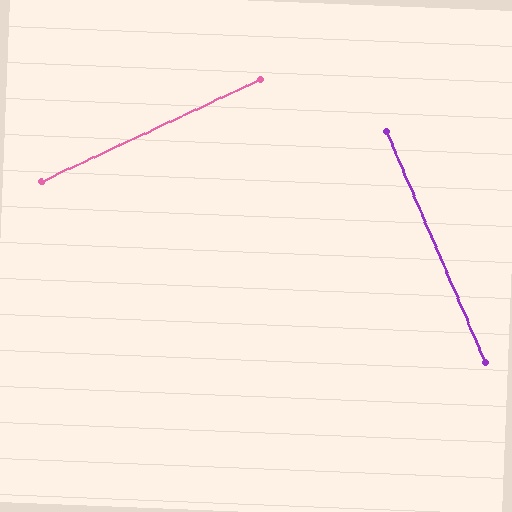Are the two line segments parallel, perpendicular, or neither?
Perpendicular — they meet at approximately 88°.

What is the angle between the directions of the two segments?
Approximately 88 degrees.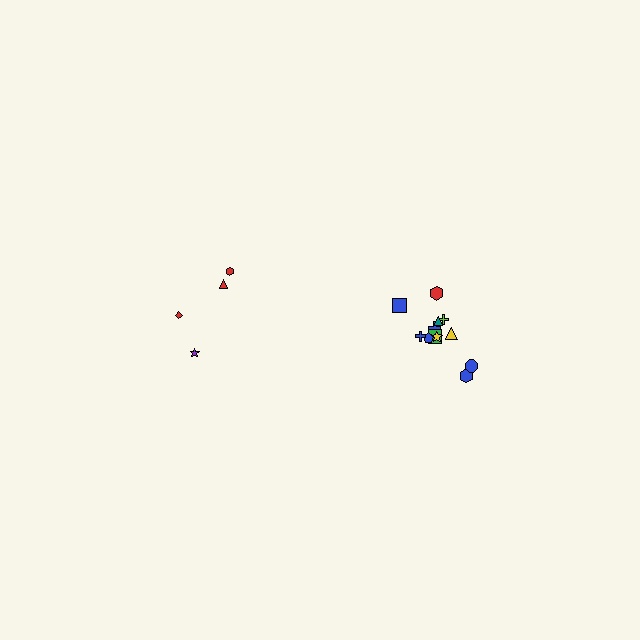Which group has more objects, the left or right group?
The right group.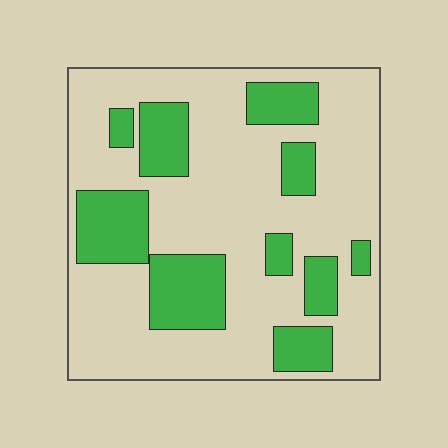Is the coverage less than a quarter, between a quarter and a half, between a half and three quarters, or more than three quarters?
Between a quarter and a half.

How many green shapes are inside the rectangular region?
10.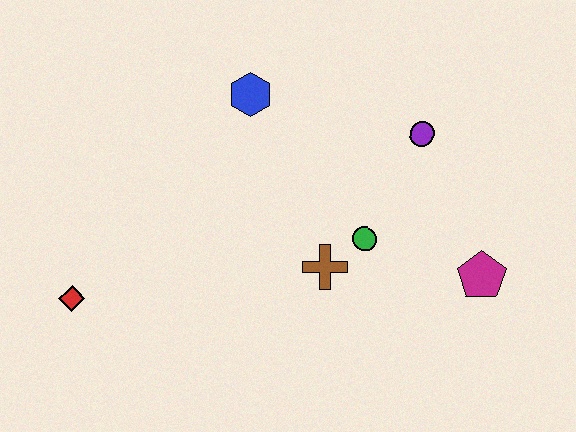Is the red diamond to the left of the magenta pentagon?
Yes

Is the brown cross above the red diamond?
Yes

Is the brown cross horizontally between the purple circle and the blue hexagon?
Yes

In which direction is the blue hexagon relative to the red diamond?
The blue hexagon is above the red diamond.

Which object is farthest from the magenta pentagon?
The red diamond is farthest from the magenta pentagon.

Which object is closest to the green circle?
The brown cross is closest to the green circle.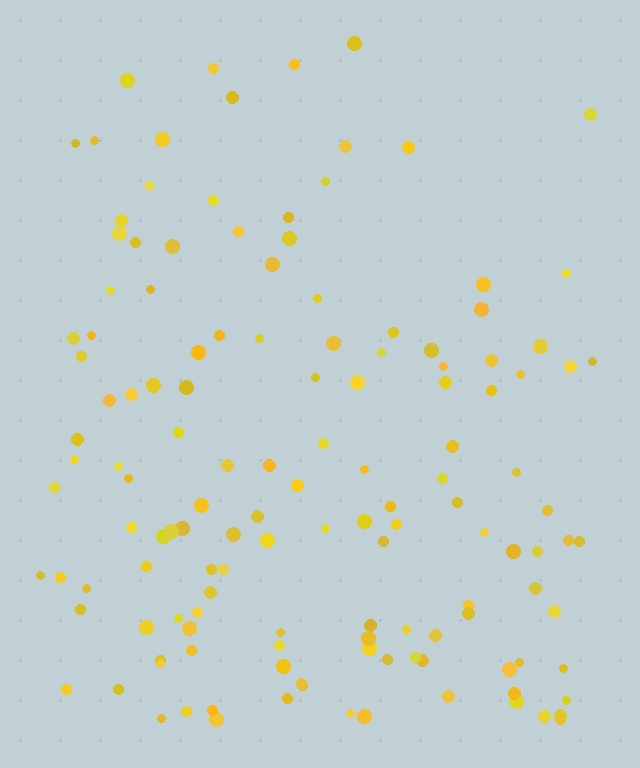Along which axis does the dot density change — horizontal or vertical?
Vertical.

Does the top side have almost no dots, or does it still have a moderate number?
Still a moderate number, just noticeably fewer than the bottom.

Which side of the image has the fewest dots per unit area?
The top.